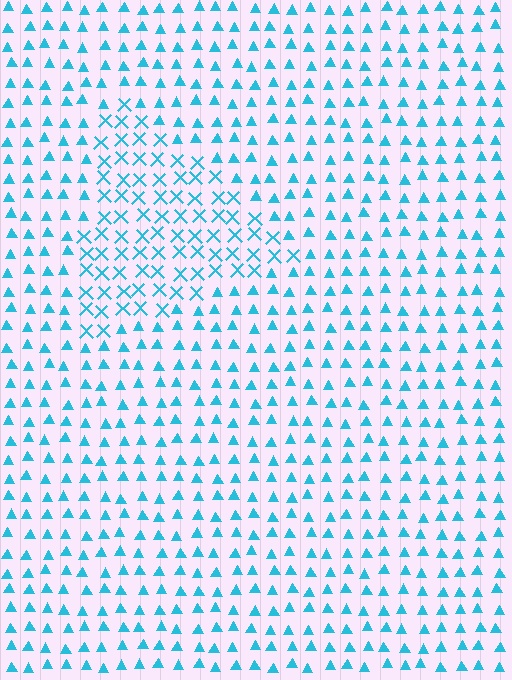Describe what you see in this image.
The image is filled with small cyan elements arranged in a uniform grid. A triangle-shaped region contains X marks, while the surrounding area contains triangles. The boundary is defined purely by the change in element shape.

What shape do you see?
I see a triangle.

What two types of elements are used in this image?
The image uses X marks inside the triangle region and triangles outside it.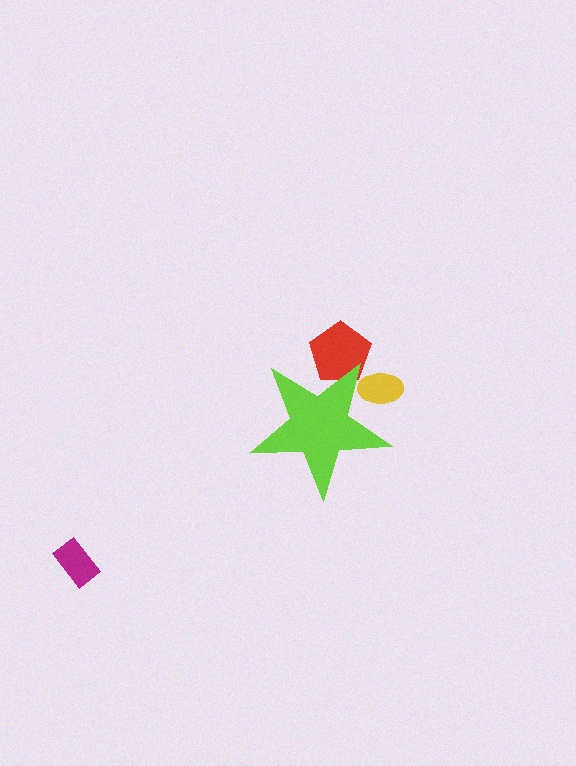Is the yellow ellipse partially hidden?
Yes, the yellow ellipse is partially hidden behind the lime star.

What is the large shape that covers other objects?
A lime star.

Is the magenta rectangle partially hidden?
No, the magenta rectangle is fully visible.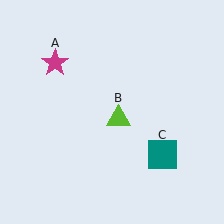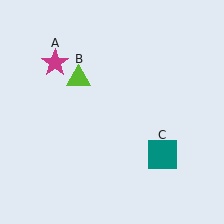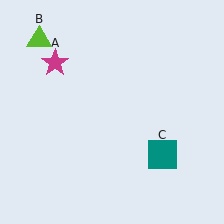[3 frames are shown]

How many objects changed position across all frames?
1 object changed position: lime triangle (object B).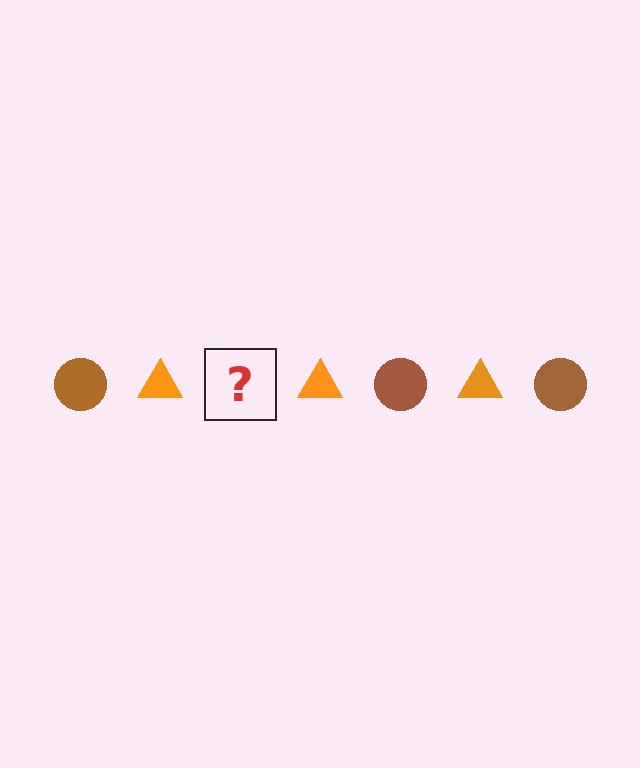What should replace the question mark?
The question mark should be replaced with a brown circle.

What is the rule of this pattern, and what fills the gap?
The rule is that the pattern alternates between brown circle and orange triangle. The gap should be filled with a brown circle.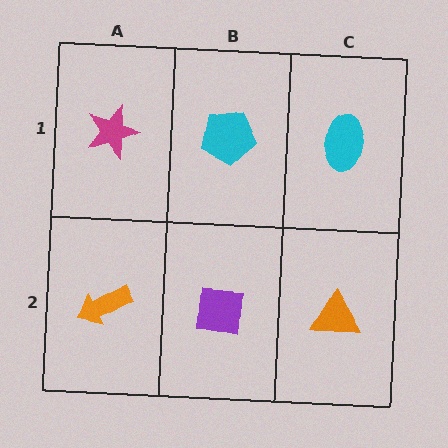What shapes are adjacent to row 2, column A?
A magenta star (row 1, column A), a purple square (row 2, column B).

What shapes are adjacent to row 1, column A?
An orange arrow (row 2, column A), a cyan pentagon (row 1, column B).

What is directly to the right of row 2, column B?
An orange triangle.